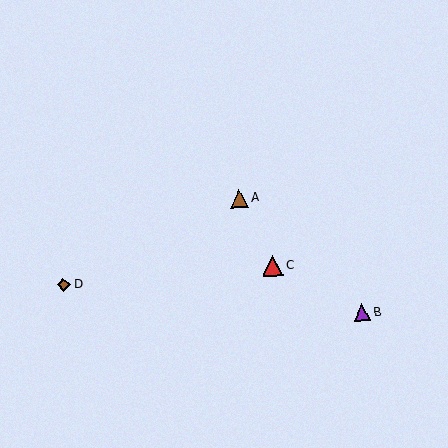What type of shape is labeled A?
Shape A is a brown triangle.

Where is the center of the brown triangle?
The center of the brown triangle is at (239, 199).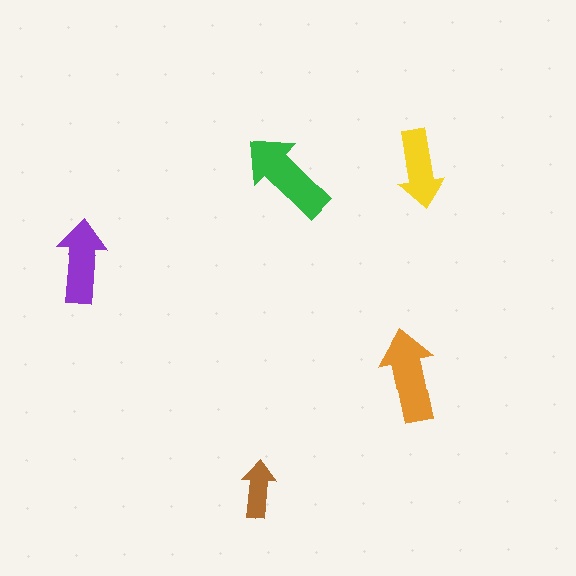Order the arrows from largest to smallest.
the green one, the orange one, the purple one, the yellow one, the brown one.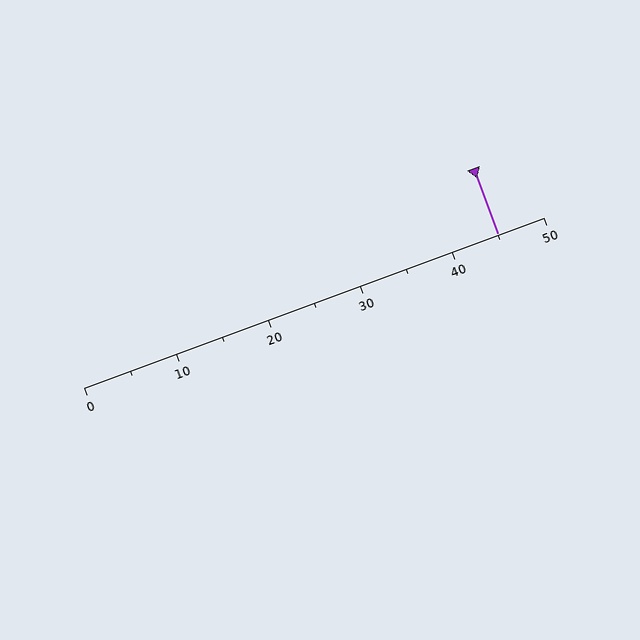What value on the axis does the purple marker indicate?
The marker indicates approximately 45.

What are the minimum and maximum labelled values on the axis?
The axis runs from 0 to 50.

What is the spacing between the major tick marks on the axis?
The major ticks are spaced 10 apart.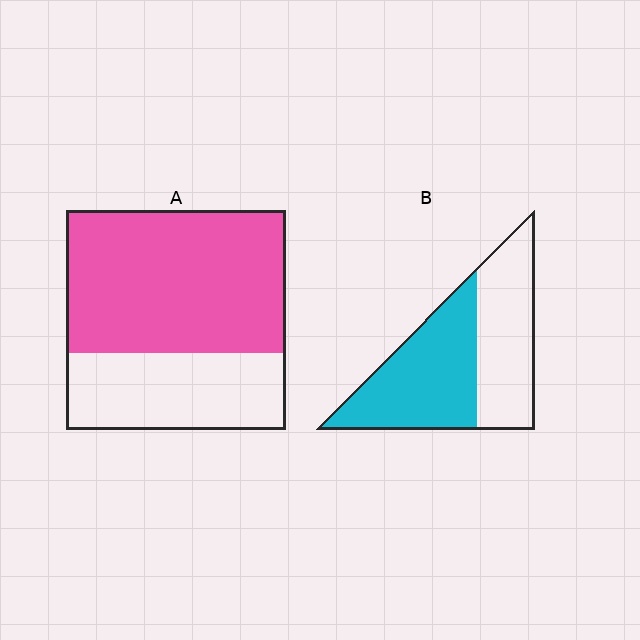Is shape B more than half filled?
Yes.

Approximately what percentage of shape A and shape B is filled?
A is approximately 65% and B is approximately 55%.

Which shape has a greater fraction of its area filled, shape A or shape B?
Shape A.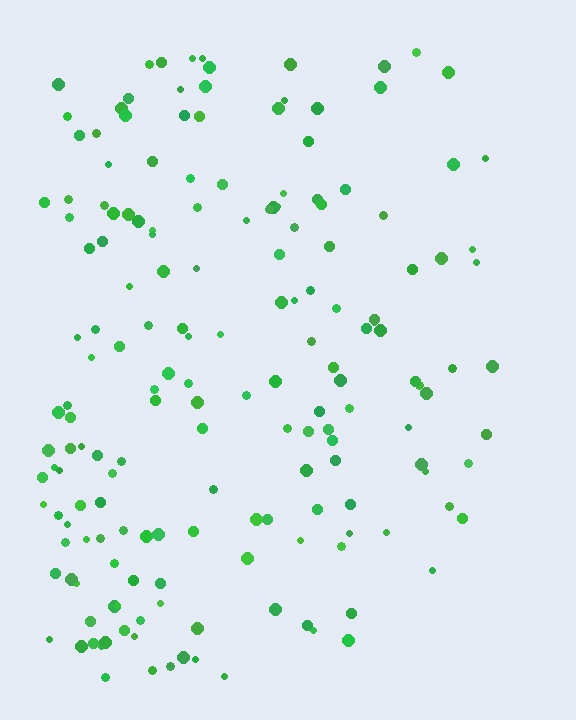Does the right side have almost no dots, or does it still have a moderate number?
Still a moderate number, just noticeably fewer than the left.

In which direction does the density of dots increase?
From right to left, with the left side densest.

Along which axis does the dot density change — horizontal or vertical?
Horizontal.